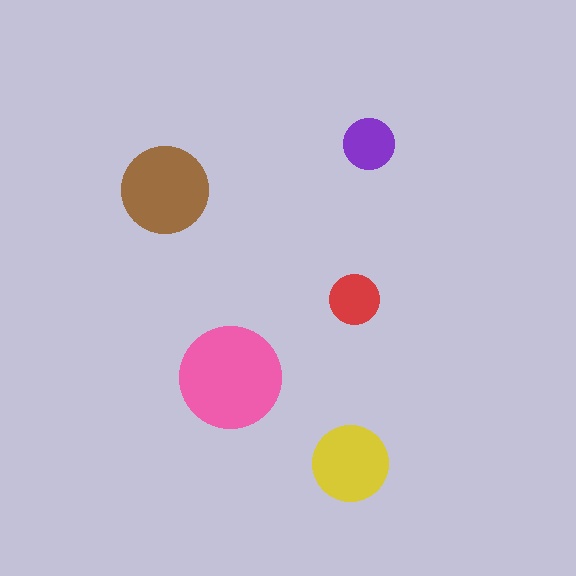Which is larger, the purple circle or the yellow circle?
The yellow one.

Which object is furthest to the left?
The brown circle is leftmost.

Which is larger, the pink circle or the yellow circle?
The pink one.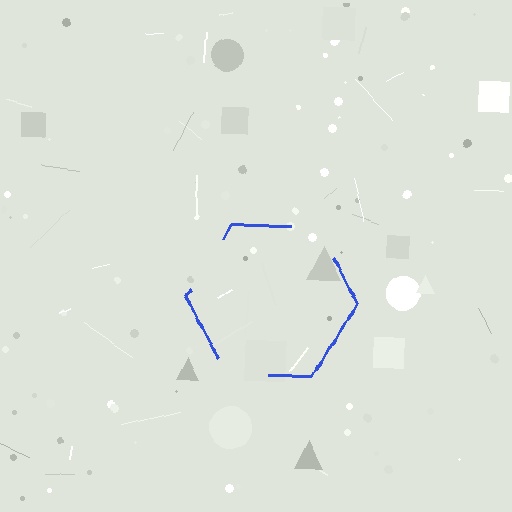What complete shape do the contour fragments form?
The contour fragments form a hexagon.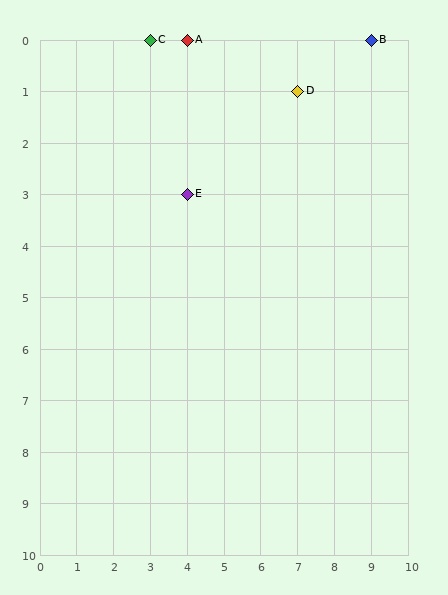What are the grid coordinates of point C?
Point C is at grid coordinates (3, 0).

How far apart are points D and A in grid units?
Points D and A are 3 columns and 1 row apart (about 3.2 grid units diagonally).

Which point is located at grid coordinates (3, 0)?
Point C is at (3, 0).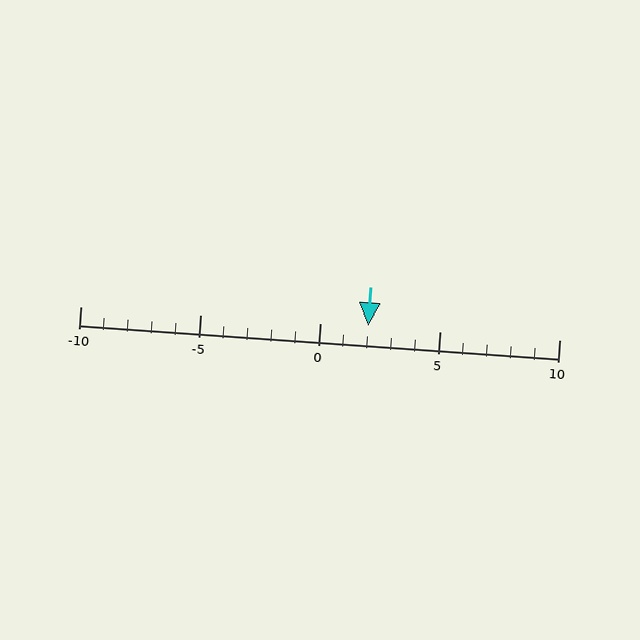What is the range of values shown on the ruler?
The ruler shows values from -10 to 10.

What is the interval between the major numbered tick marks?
The major tick marks are spaced 5 units apart.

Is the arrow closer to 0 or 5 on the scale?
The arrow is closer to 0.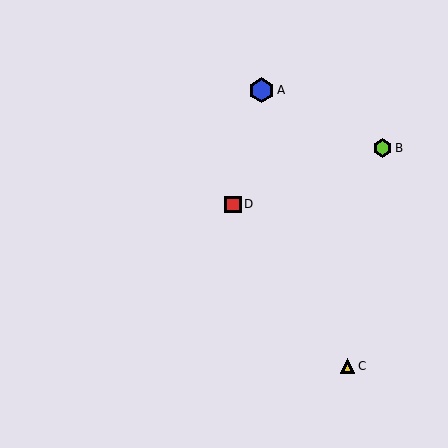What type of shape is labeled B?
Shape B is a lime hexagon.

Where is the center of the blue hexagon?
The center of the blue hexagon is at (262, 90).